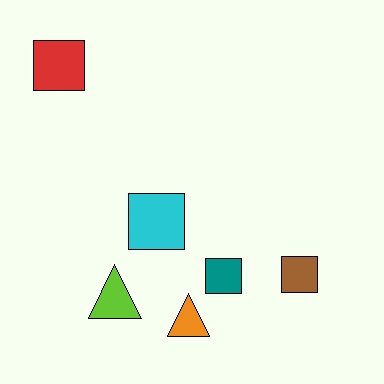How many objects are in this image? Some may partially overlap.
There are 6 objects.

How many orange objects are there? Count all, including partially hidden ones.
There is 1 orange object.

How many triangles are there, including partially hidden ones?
There are 2 triangles.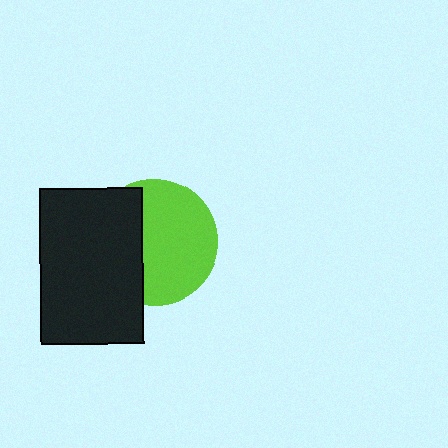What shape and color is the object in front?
The object in front is a black rectangle.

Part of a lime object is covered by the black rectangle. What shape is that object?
It is a circle.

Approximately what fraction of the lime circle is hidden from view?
Roughly 38% of the lime circle is hidden behind the black rectangle.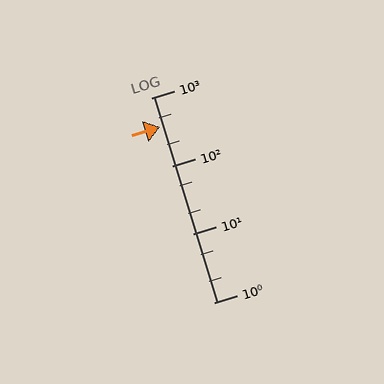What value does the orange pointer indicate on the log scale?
The pointer indicates approximately 370.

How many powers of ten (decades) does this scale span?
The scale spans 3 decades, from 1 to 1000.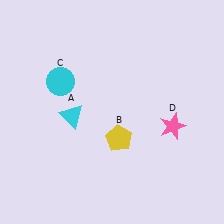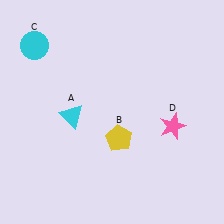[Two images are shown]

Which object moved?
The cyan circle (C) moved up.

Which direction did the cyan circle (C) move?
The cyan circle (C) moved up.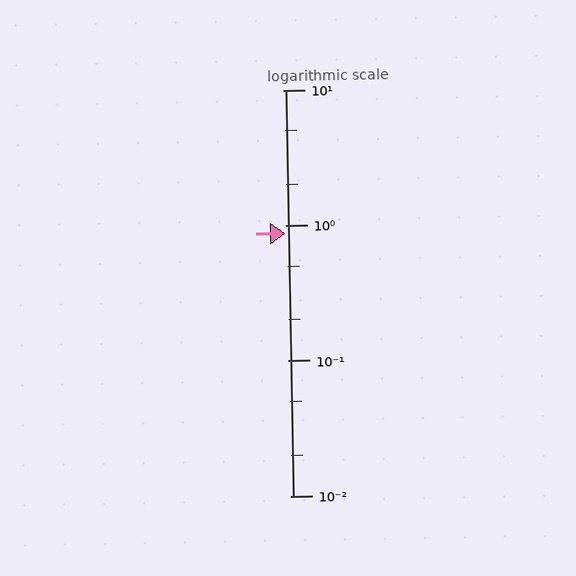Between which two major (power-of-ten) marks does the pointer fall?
The pointer is between 0.1 and 1.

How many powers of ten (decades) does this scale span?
The scale spans 3 decades, from 0.01 to 10.